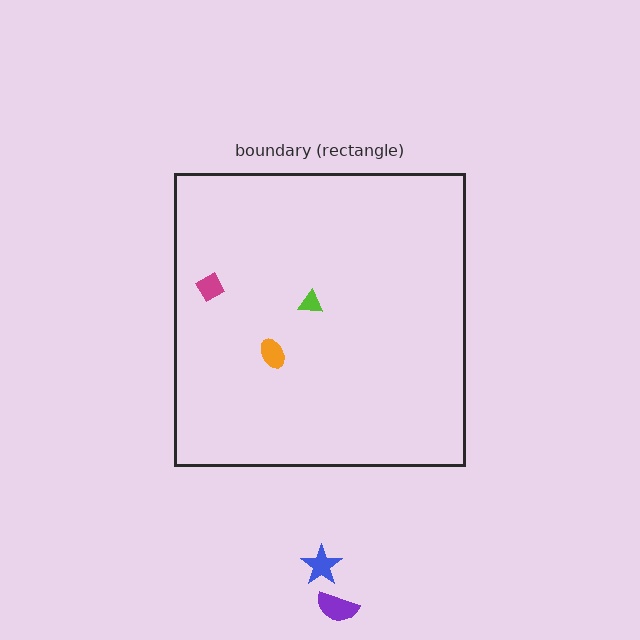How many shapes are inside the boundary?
3 inside, 2 outside.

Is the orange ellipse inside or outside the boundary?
Inside.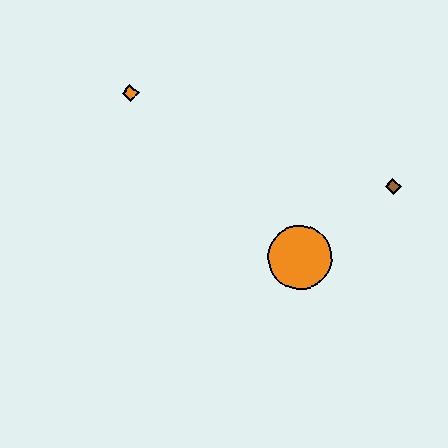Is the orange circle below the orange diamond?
Yes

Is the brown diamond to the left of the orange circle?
No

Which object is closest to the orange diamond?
The orange circle is closest to the orange diamond.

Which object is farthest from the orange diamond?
The brown diamond is farthest from the orange diamond.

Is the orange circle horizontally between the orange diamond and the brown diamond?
Yes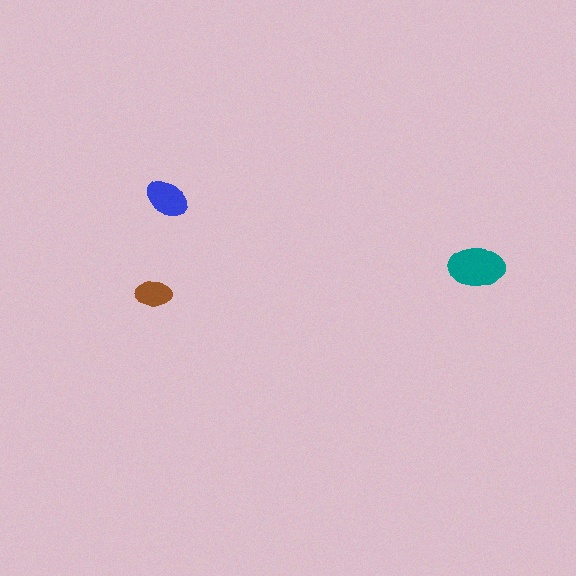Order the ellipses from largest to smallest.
the teal one, the blue one, the brown one.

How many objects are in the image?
There are 3 objects in the image.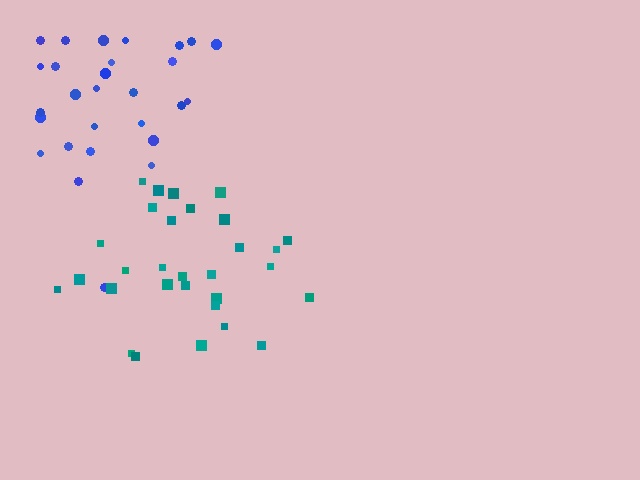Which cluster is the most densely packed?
Teal.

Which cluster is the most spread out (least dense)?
Blue.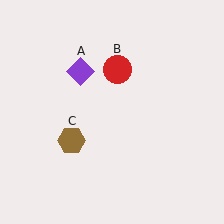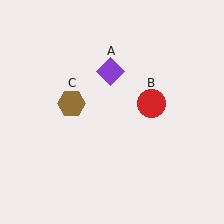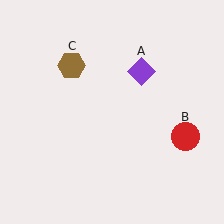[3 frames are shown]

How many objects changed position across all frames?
3 objects changed position: purple diamond (object A), red circle (object B), brown hexagon (object C).